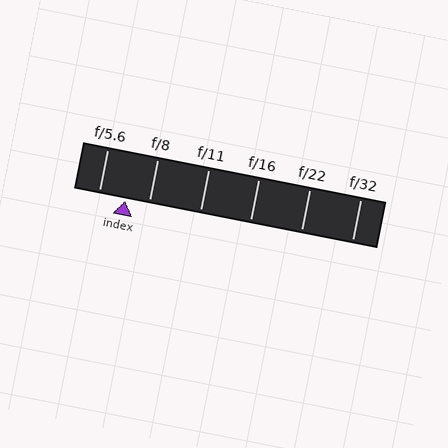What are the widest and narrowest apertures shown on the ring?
The widest aperture shown is f/5.6 and the narrowest is f/32.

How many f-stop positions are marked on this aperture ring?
There are 6 f-stop positions marked.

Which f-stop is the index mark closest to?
The index mark is closest to f/8.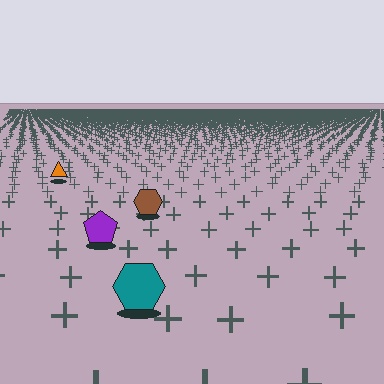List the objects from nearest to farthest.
From nearest to farthest: the teal hexagon, the purple pentagon, the brown hexagon, the orange triangle.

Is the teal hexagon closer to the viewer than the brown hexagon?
Yes. The teal hexagon is closer — you can tell from the texture gradient: the ground texture is coarser near it.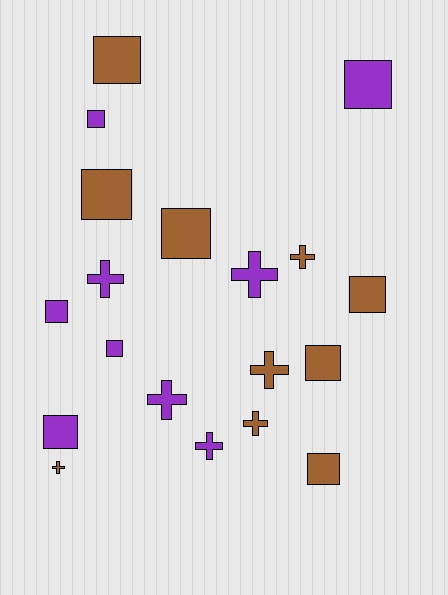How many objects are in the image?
There are 19 objects.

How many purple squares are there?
There are 5 purple squares.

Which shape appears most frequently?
Square, with 11 objects.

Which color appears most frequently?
Brown, with 10 objects.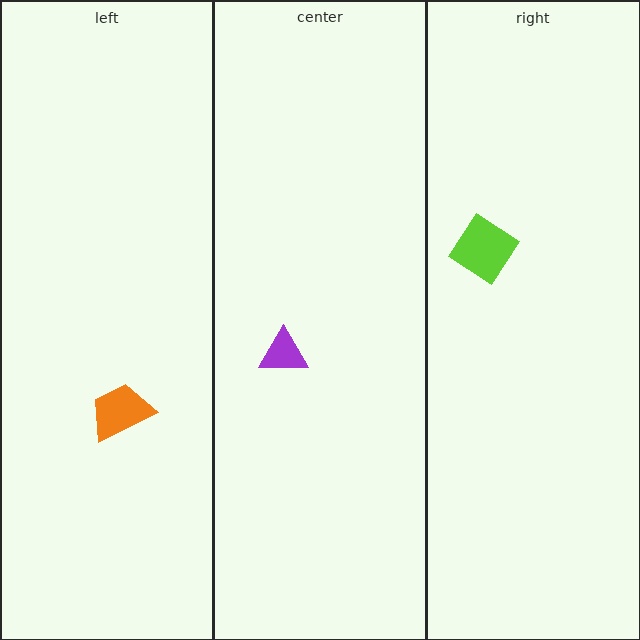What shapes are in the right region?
The lime diamond.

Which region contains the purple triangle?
The center region.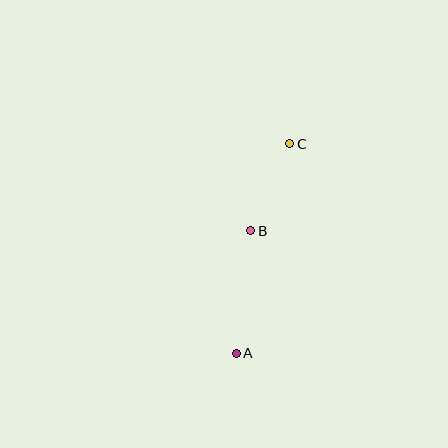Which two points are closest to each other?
Points B and C are closest to each other.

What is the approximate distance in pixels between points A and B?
The distance between A and B is approximately 123 pixels.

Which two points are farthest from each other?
Points A and C are farthest from each other.